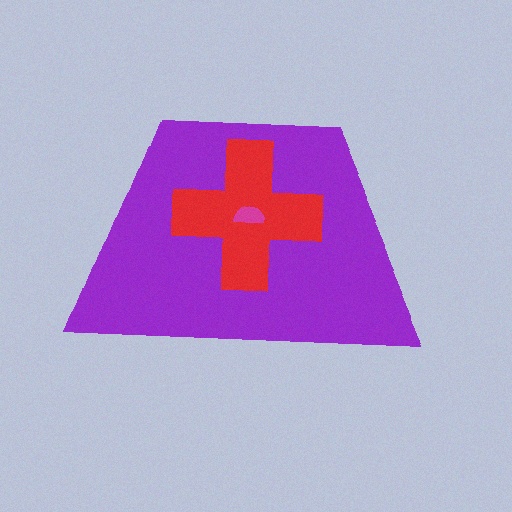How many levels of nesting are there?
3.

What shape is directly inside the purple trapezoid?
The red cross.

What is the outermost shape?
The purple trapezoid.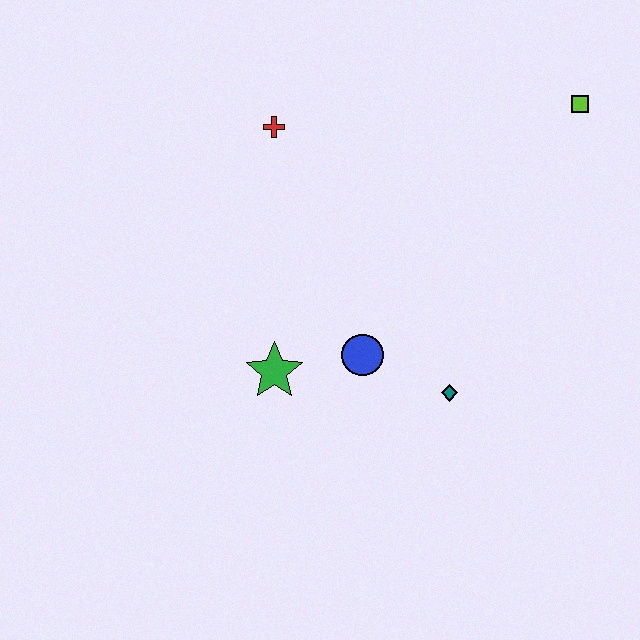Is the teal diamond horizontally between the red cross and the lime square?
Yes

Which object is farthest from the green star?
The lime square is farthest from the green star.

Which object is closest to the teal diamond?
The blue circle is closest to the teal diamond.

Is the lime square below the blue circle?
No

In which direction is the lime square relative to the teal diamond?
The lime square is above the teal diamond.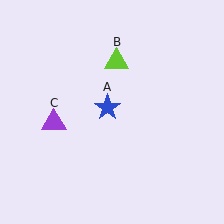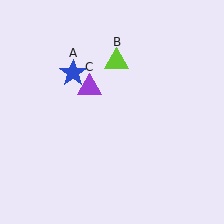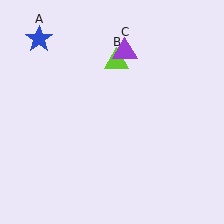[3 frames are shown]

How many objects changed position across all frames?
2 objects changed position: blue star (object A), purple triangle (object C).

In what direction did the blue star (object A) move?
The blue star (object A) moved up and to the left.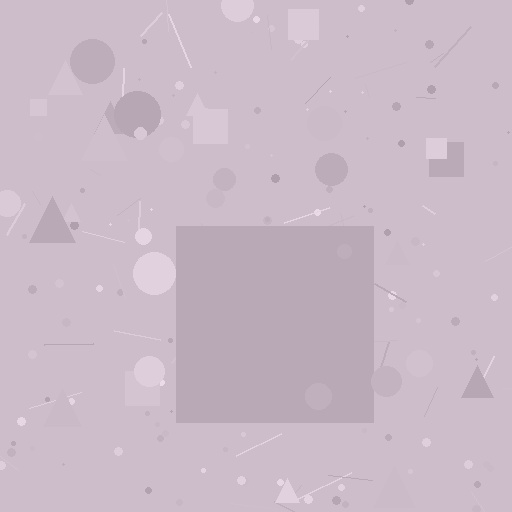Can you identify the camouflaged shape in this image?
The camouflaged shape is a square.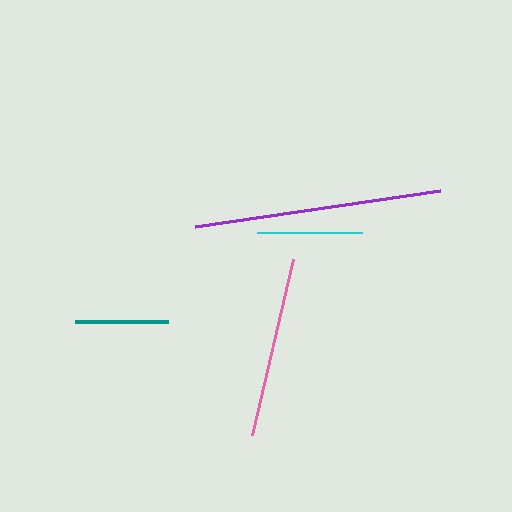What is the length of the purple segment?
The purple segment is approximately 248 pixels long.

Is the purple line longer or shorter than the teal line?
The purple line is longer than the teal line.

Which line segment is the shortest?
The teal line is the shortest at approximately 93 pixels.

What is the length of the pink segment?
The pink segment is approximately 181 pixels long.